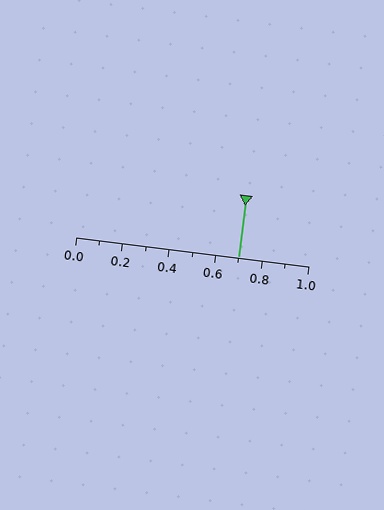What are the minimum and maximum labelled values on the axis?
The axis runs from 0.0 to 1.0.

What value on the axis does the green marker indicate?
The marker indicates approximately 0.7.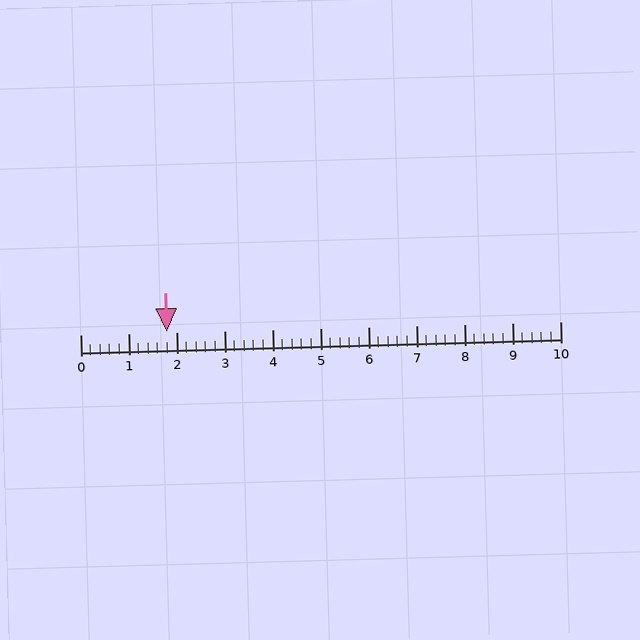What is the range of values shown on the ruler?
The ruler shows values from 0 to 10.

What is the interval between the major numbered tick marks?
The major tick marks are spaced 1 units apart.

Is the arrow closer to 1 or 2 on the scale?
The arrow is closer to 2.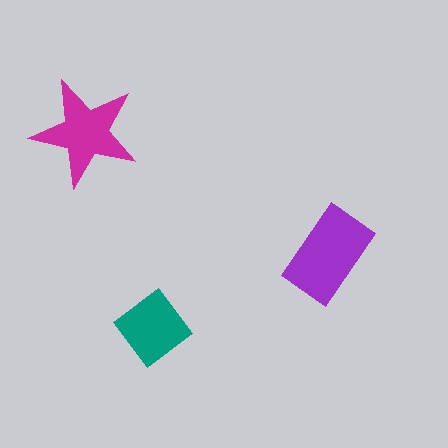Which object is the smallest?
The teal diamond.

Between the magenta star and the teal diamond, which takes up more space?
The magenta star.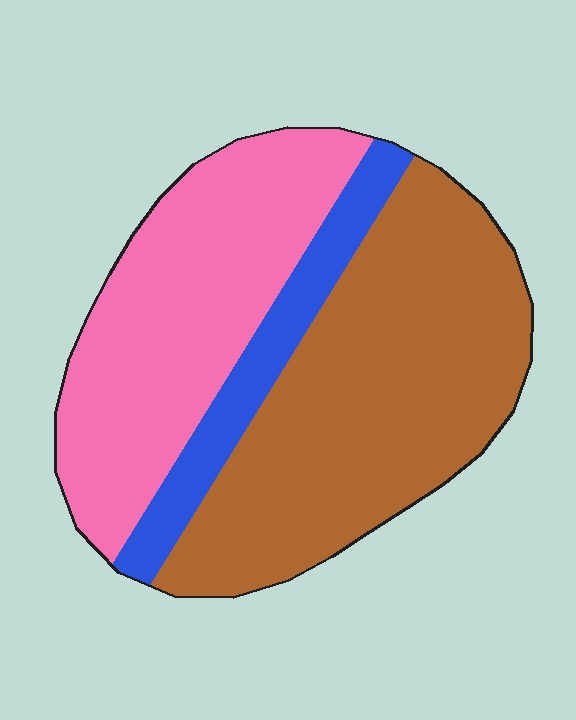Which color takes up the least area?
Blue, at roughly 15%.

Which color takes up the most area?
Brown, at roughly 50%.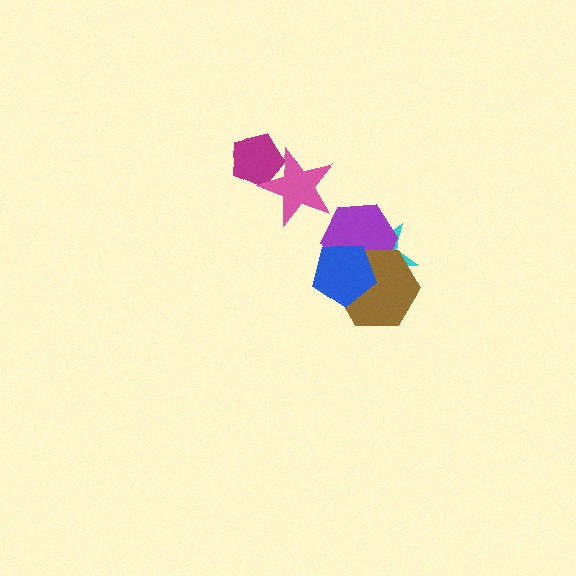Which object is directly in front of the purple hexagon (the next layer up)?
The brown hexagon is directly in front of the purple hexagon.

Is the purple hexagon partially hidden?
Yes, it is partially covered by another shape.